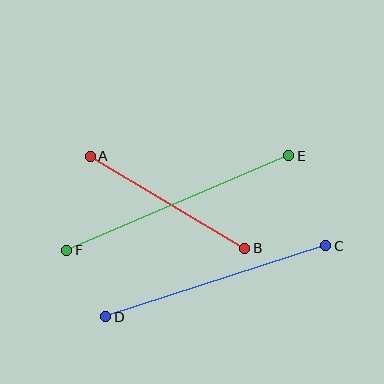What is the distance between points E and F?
The distance is approximately 241 pixels.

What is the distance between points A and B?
The distance is approximately 180 pixels.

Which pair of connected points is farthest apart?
Points E and F are farthest apart.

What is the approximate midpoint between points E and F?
The midpoint is at approximately (178, 203) pixels.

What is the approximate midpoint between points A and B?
The midpoint is at approximately (168, 202) pixels.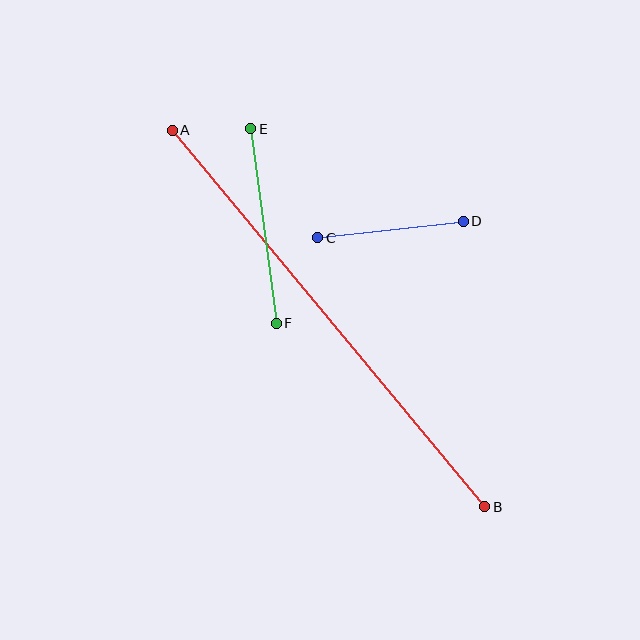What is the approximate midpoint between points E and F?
The midpoint is at approximately (264, 226) pixels.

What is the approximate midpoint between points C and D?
The midpoint is at approximately (391, 229) pixels.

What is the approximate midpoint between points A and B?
The midpoint is at approximately (329, 318) pixels.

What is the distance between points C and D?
The distance is approximately 146 pixels.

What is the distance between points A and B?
The distance is approximately 489 pixels.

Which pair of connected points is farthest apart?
Points A and B are farthest apart.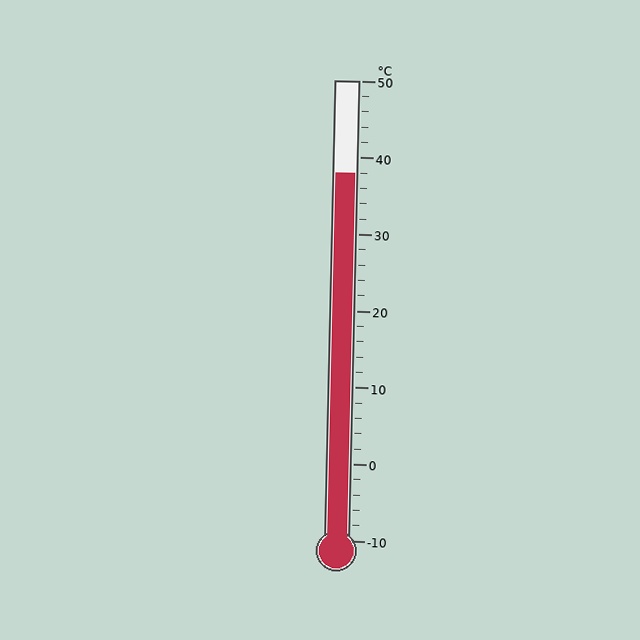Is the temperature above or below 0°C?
The temperature is above 0°C.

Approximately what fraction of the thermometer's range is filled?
The thermometer is filled to approximately 80% of its range.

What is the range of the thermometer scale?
The thermometer scale ranges from -10°C to 50°C.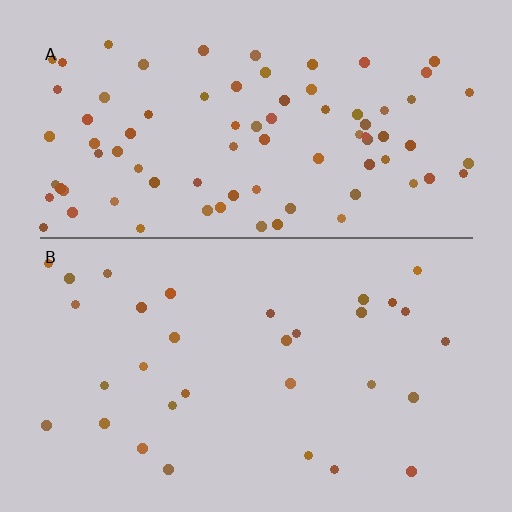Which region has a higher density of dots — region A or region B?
A (the top).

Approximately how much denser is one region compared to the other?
Approximately 2.7× — region A over region B.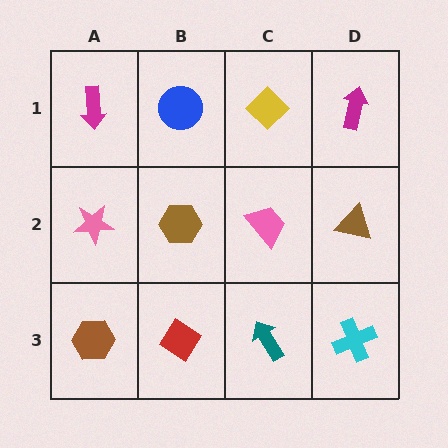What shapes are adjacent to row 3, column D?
A brown triangle (row 2, column D), a teal arrow (row 3, column C).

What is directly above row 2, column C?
A yellow diamond.